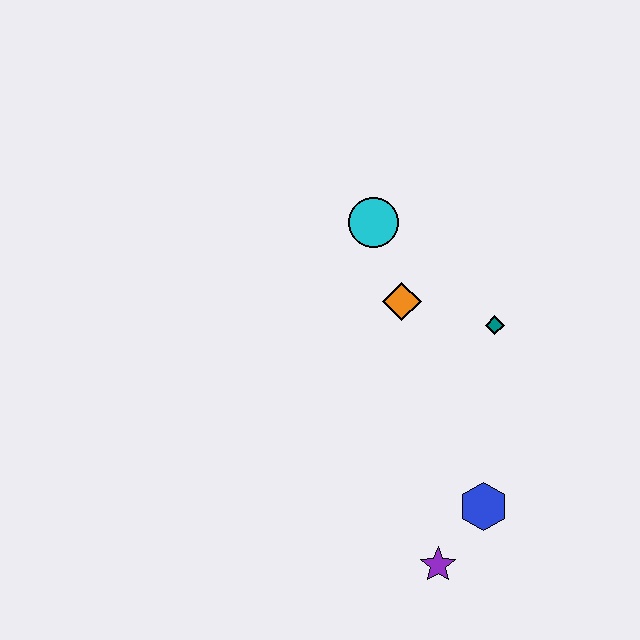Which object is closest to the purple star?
The blue hexagon is closest to the purple star.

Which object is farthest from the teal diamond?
The purple star is farthest from the teal diamond.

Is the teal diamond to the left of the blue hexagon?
No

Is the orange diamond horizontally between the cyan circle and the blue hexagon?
Yes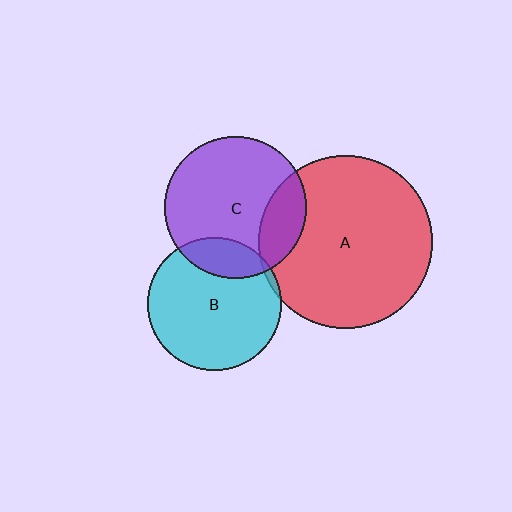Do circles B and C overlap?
Yes.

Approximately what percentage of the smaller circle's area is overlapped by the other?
Approximately 20%.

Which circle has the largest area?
Circle A (red).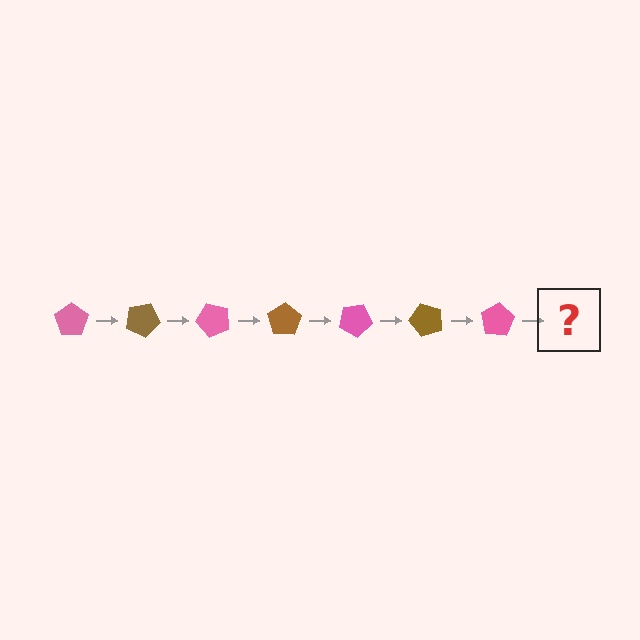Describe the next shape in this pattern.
It should be a brown pentagon, rotated 175 degrees from the start.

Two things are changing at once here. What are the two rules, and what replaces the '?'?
The two rules are that it rotates 25 degrees each step and the color cycles through pink and brown. The '?' should be a brown pentagon, rotated 175 degrees from the start.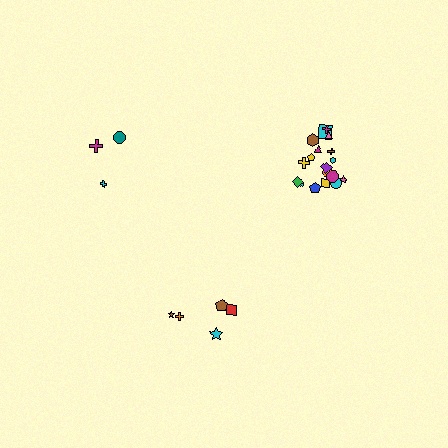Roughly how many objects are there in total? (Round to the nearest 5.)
Roughly 25 objects in total.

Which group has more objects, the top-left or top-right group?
The top-right group.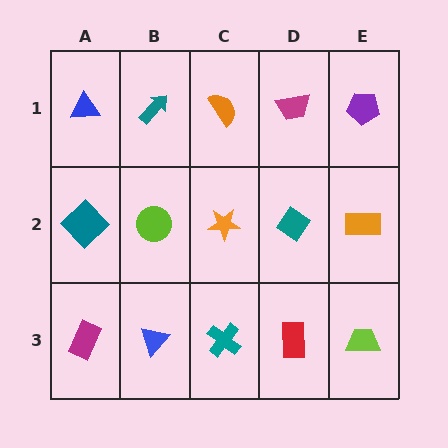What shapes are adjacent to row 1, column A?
A teal diamond (row 2, column A), a teal arrow (row 1, column B).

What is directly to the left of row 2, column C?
A lime circle.